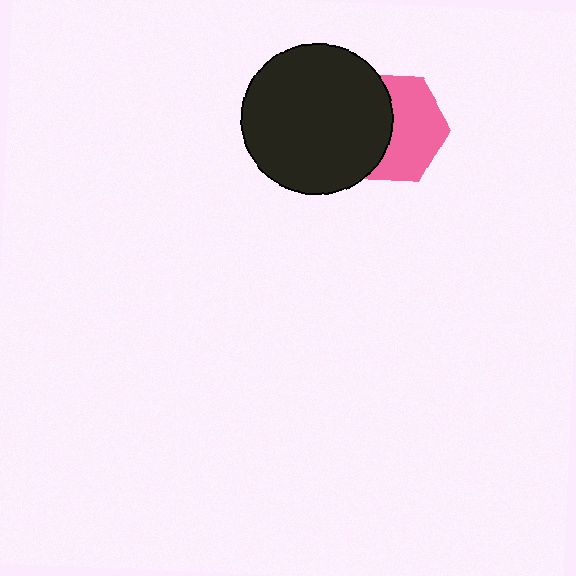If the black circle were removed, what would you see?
You would see the complete pink hexagon.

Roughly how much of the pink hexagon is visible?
About half of it is visible (roughly 55%).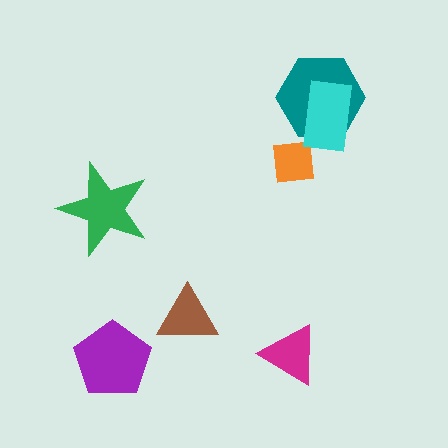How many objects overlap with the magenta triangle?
0 objects overlap with the magenta triangle.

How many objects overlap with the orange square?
0 objects overlap with the orange square.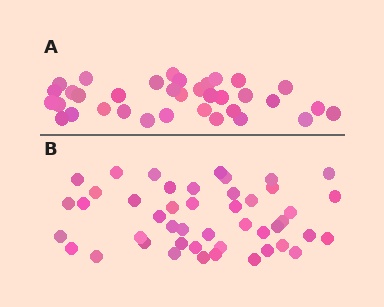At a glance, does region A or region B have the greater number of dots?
Region B (the bottom region) has more dots.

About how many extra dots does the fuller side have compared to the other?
Region B has roughly 12 or so more dots than region A.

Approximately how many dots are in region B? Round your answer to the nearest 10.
About 50 dots. (The exact count is 46, which rounds to 50.)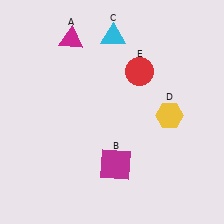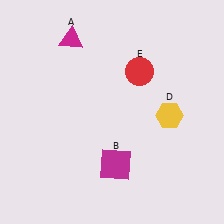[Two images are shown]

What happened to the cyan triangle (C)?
The cyan triangle (C) was removed in Image 2. It was in the top-right area of Image 1.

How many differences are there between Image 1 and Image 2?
There is 1 difference between the two images.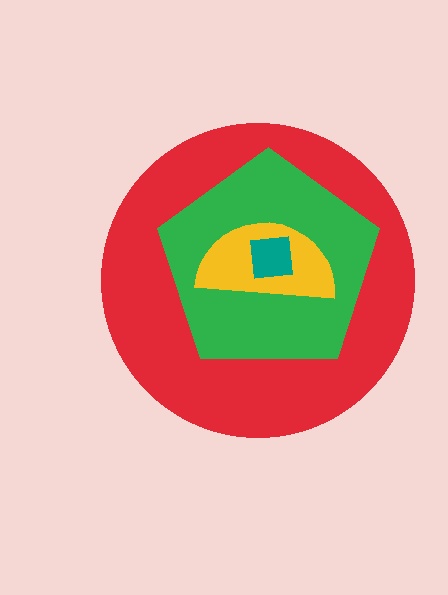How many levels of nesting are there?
4.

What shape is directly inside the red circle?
The green pentagon.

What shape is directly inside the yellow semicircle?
The teal square.